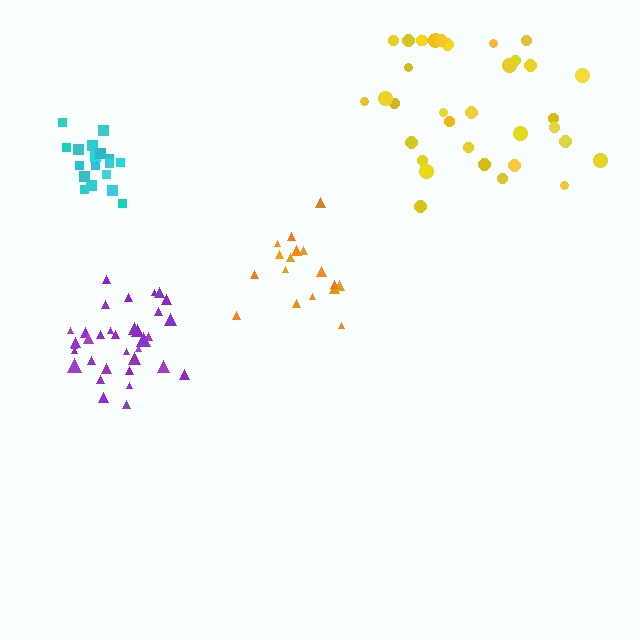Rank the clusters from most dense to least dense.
purple, cyan, orange, yellow.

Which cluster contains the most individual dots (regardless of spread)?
Yellow (34).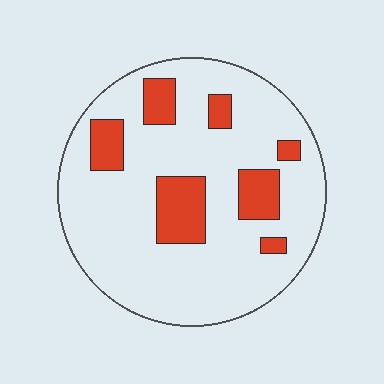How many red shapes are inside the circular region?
7.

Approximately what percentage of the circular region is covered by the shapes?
Approximately 20%.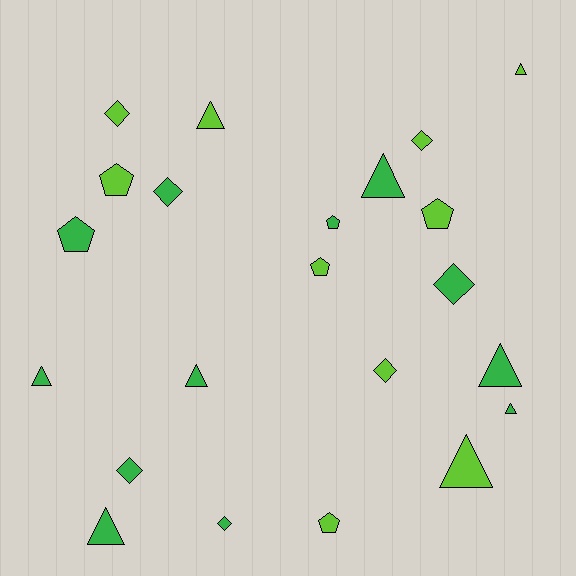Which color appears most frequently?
Green, with 12 objects.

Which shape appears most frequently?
Triangle, with 9 objects.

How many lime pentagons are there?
There are 4 lime pentagons.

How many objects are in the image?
There are 22 objects.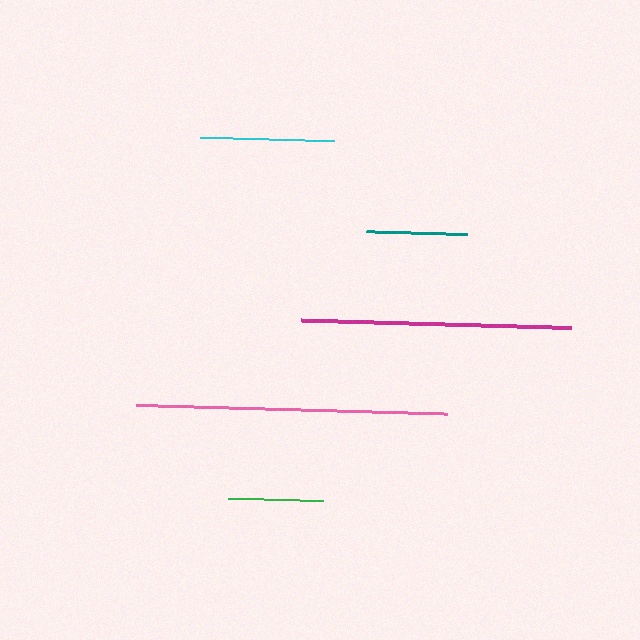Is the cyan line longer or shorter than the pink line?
The pink line is longer than the cyan line.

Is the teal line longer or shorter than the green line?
The teal line is longer than the green line.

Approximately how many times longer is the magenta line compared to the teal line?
The magenta line is approximately 2.7 times the length of the teal line.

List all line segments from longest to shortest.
From longest to shortest: pink, magenta, cyan, teal, green.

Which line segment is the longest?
The pink line is the longest at approximately 311 pixels.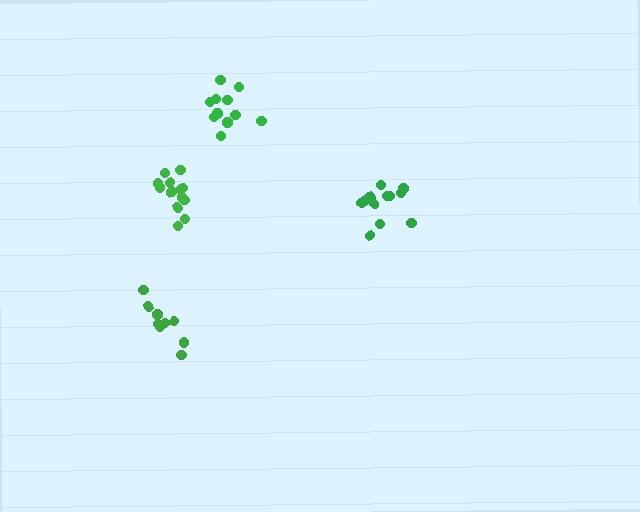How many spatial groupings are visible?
There are 4 spatial groupings.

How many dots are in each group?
Group 1: 12 dots, Group 2: 9 dots, Group 3: 13 dots, Group 4: 13 dots (47 total).